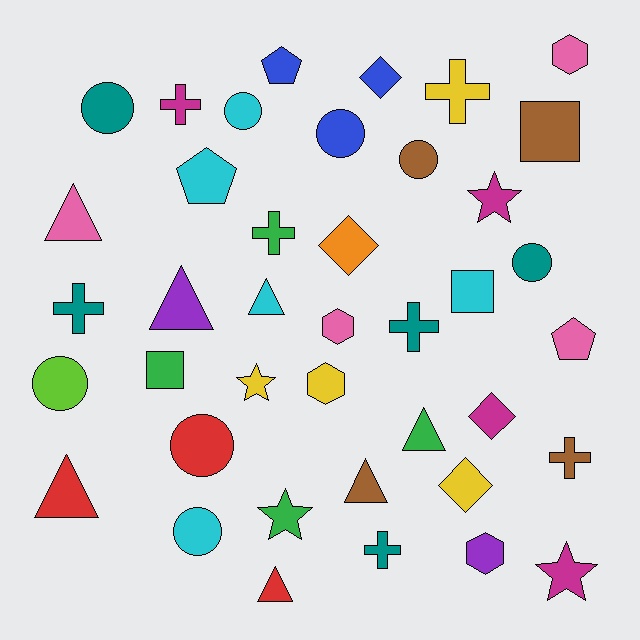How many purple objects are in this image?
There are 2 purple objects.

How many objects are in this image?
There are 40 objects.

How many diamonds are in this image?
There are 4 diamonds.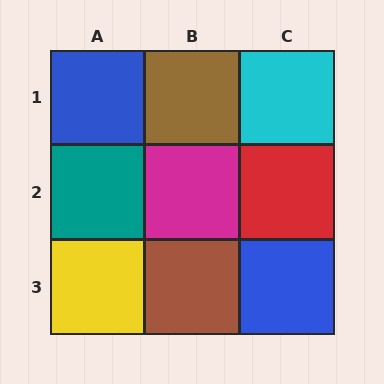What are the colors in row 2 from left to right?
Teal, magenta, red.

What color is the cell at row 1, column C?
Cyan.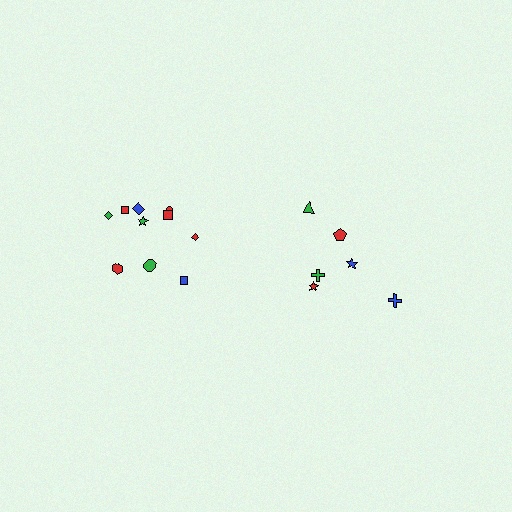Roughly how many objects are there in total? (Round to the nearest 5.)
Roughly 15 objects in total.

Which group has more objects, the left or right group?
The left group.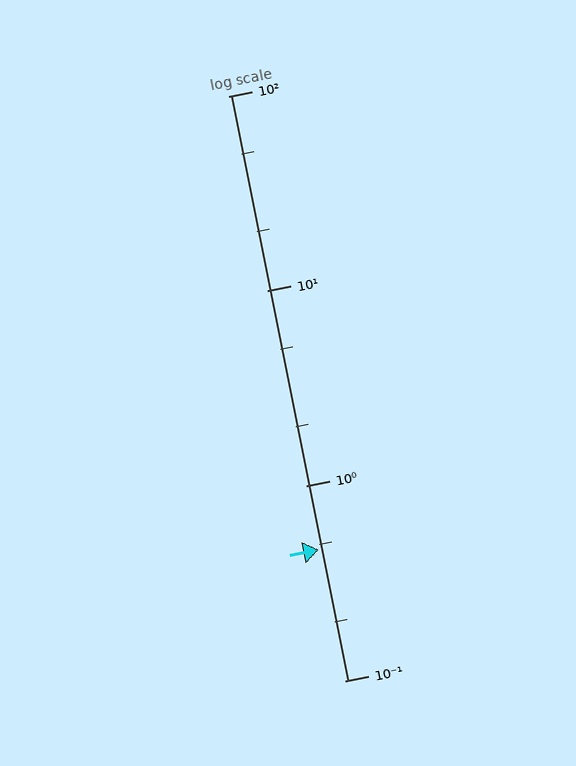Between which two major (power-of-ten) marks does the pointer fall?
The pointer is between 0.1 and 1.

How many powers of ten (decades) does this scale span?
The scale spans 3 decades, from 0.1 to 100.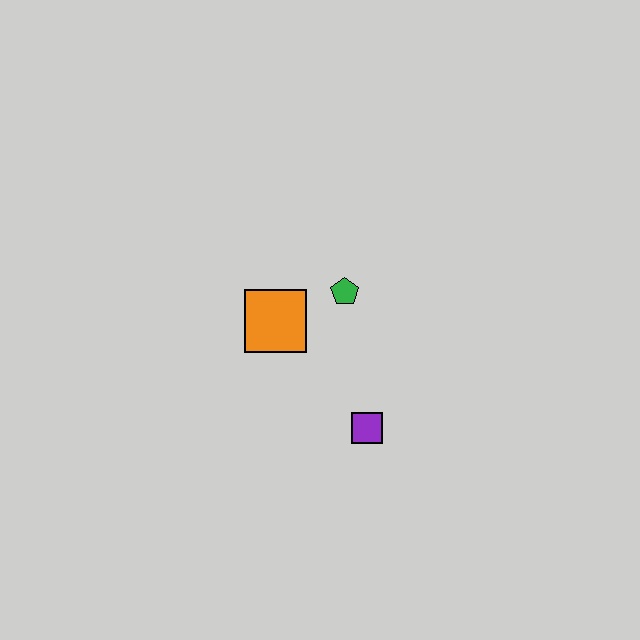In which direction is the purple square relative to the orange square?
The purple square is below the orange square.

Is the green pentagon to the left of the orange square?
No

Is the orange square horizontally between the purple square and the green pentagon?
No